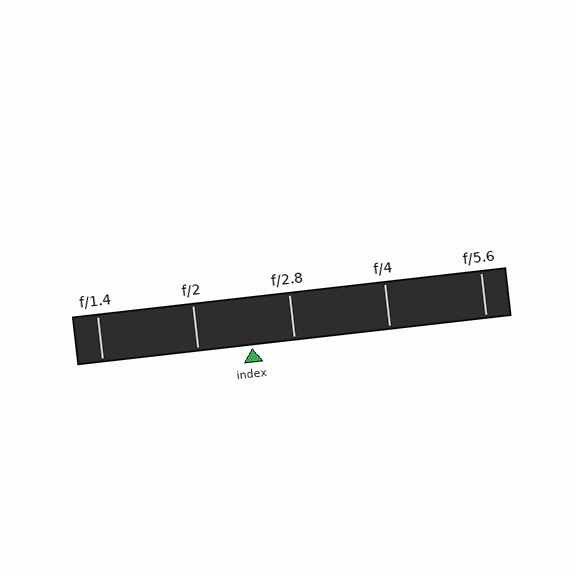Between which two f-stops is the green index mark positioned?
The index mark is between f/2 and f/2.8.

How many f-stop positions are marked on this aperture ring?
There are 5 f-stop positions marked.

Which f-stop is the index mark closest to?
The index mark is closest to f/2.8.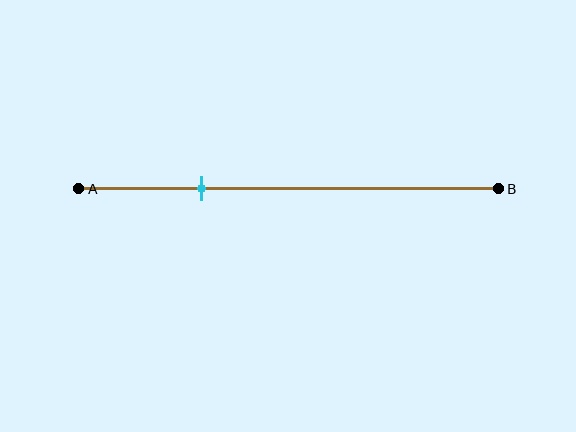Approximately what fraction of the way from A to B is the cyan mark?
The cyan mark is approximately 30% of the way from A to B.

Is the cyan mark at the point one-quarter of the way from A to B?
No, the mark is at about 30% from A, not at the 25% one-quarter point.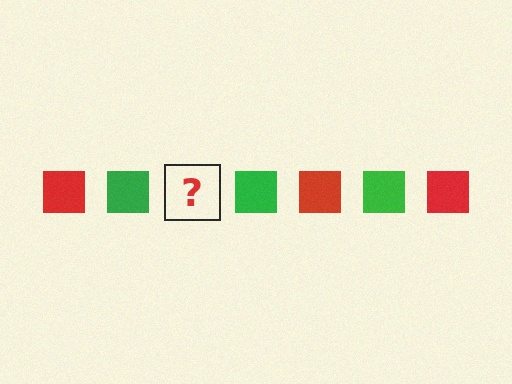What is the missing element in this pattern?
The missing element is a red square.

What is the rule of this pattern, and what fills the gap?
The rule is that the pattern cycles through red, green squares. The gap should be filled with a red square.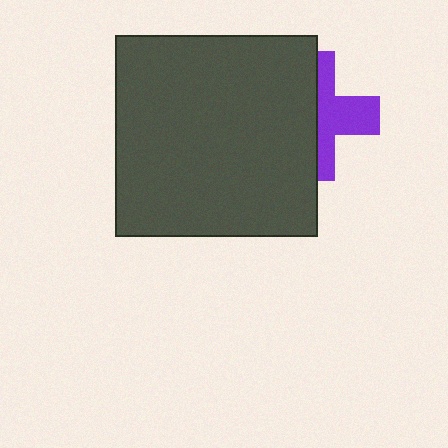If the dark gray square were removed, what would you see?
You would see the complete purple cross.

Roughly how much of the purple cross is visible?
About half of it is visible (roughly 47%).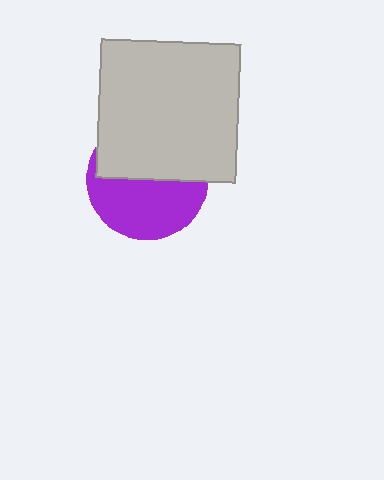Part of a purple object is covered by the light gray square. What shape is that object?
It is a circle.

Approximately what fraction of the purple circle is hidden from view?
Roughly 48% of the purple circle is hidden behind the light gray square.